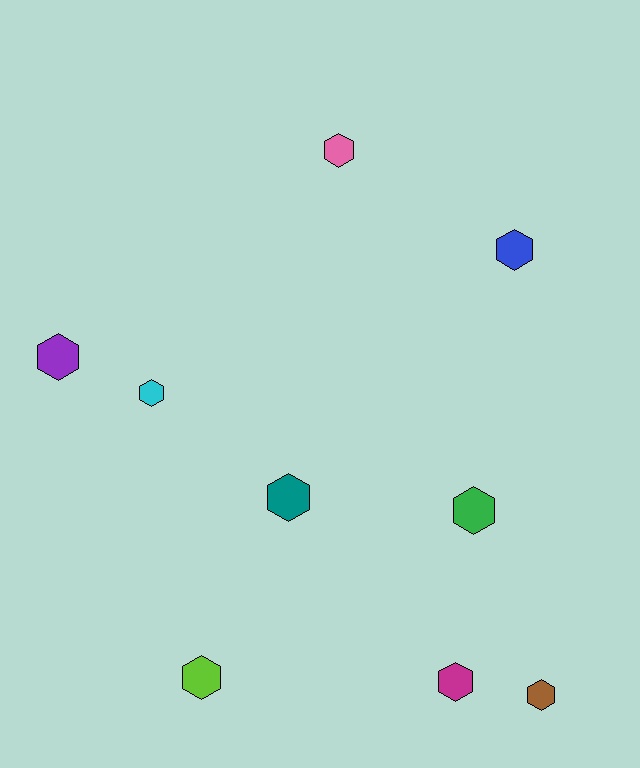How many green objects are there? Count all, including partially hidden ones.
There is 1 green object.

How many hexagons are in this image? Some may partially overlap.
There are 9 hexagons.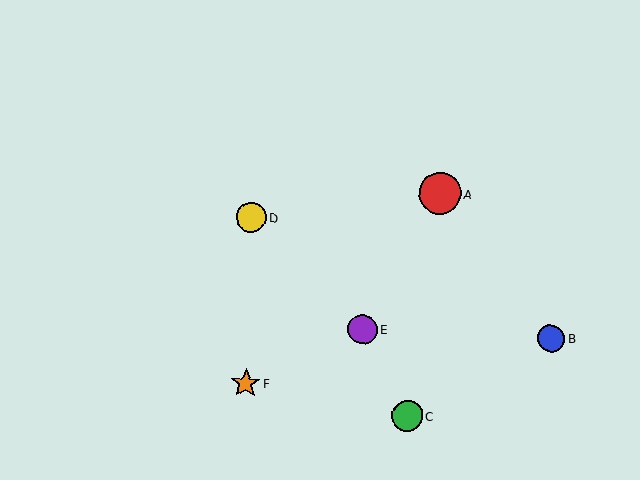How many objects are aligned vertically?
2 objects (D, F) are aligned vertically.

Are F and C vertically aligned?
No, F is at x≈246 and C is at x≈408.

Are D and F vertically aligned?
Yes, both are at x≈251.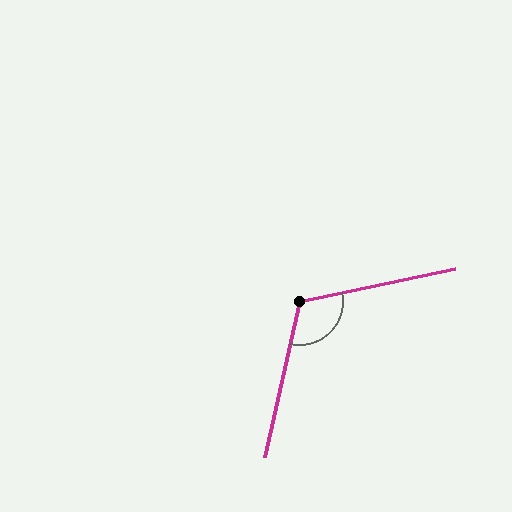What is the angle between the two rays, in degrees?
Approximately 114 degrees.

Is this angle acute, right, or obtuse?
It is obtuse.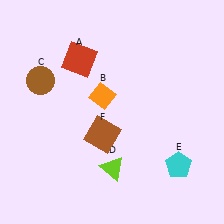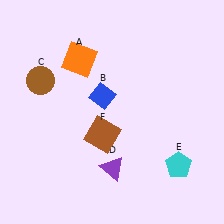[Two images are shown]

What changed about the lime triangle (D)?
In Image 1, D is lime. In Image 2, it changed to purple.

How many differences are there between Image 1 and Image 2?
There are 3 differences between the two images.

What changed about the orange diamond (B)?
In Image 1, B is orange. In Image 2, it changed to blue.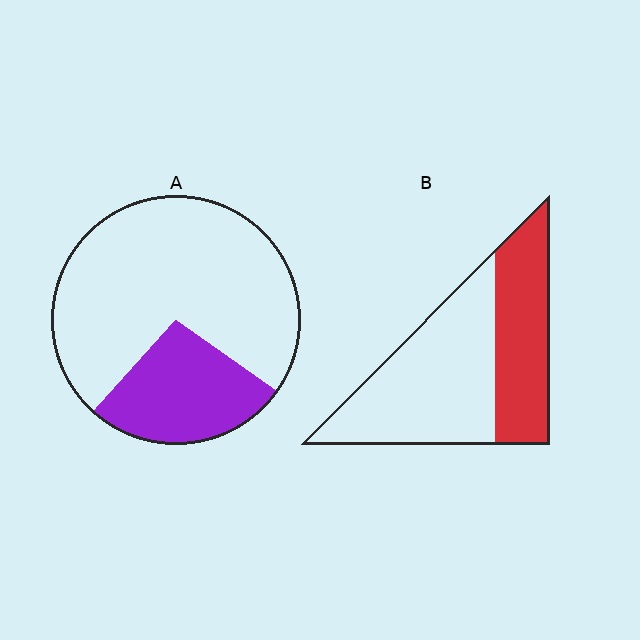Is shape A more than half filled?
No.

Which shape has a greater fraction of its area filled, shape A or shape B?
Shape B.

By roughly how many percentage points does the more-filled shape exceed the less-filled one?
By roughly 10 percentage points (B over A).